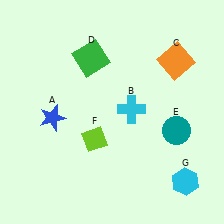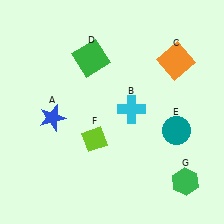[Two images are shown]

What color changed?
The hexagon (G) changed from cyan in Image 1 to green in Image 2.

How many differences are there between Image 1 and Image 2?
There is 1 difference between the two images.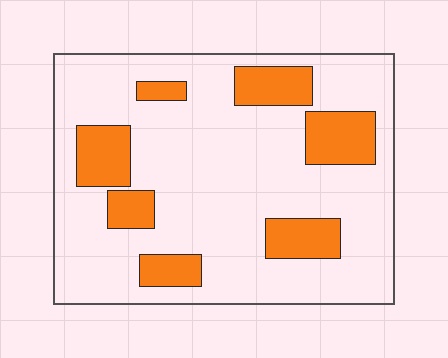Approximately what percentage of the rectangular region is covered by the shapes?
Approximately 20%.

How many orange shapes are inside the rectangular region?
7.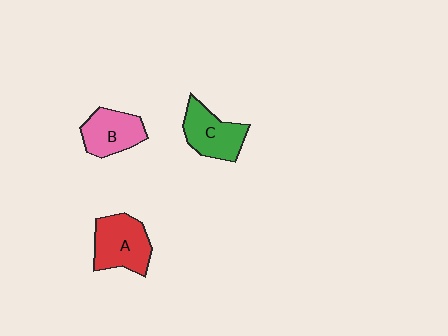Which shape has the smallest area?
Shape B (pink).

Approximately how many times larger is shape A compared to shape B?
Approximately 1.2 times.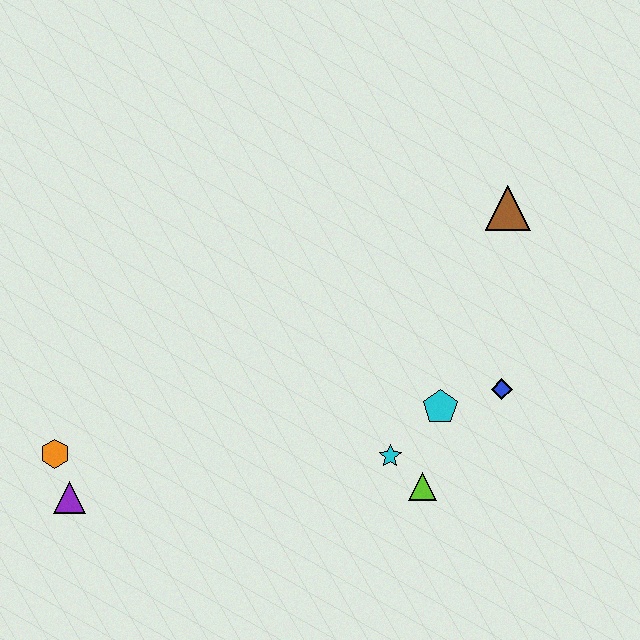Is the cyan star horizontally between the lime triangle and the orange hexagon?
Yes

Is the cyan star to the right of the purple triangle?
Yes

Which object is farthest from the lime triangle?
The orange hexagon is farthest from the lime triangle.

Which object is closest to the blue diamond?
The cyan pentagon is closest to the blue diamond.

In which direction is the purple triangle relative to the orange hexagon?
The purple triangle is below the orange hexagon.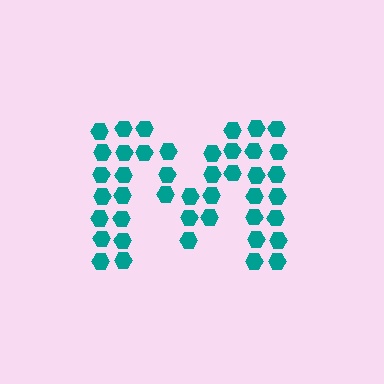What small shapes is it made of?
It is made of small hexagons.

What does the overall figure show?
The overall figure shows the letter M.